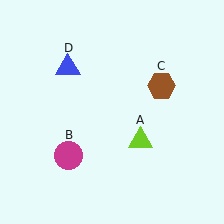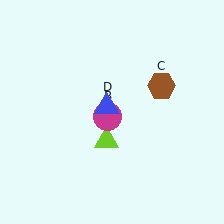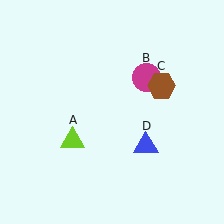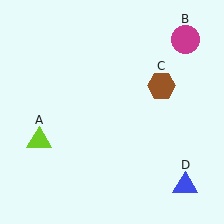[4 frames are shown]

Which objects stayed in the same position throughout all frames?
Brown hexagon (object C) remained stationary.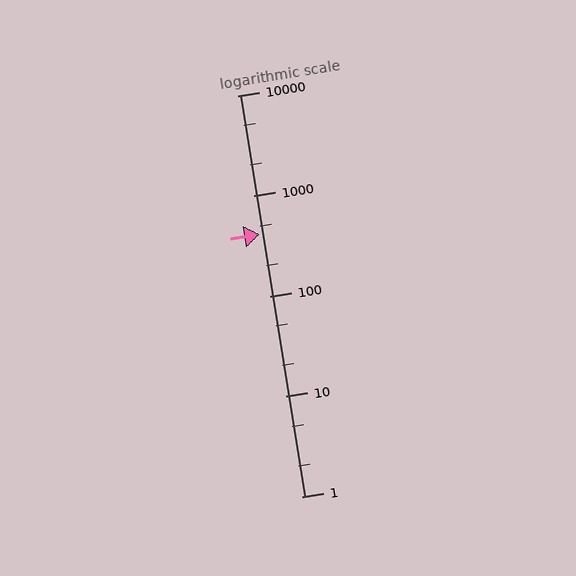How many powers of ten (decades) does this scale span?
The scale spans 4 decades, from 1 to 10000.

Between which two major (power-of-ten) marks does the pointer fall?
The pointer is between 100 and 1000.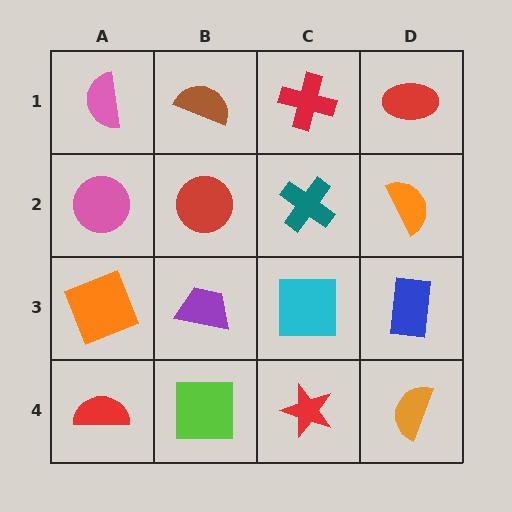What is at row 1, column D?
A red ellipse.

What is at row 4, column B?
A lime square.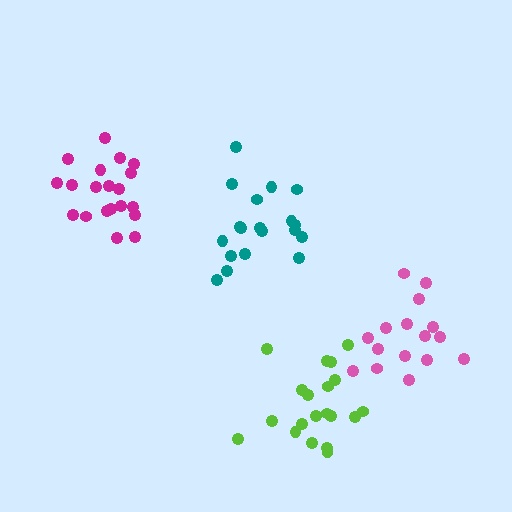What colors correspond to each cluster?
The clusters are colored: pink, magenta, lime, teal.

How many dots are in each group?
Group 1: 16 dots, Group 2: 20 dots, Group 3: 20 dots, Group 4: 19 dots (75 total).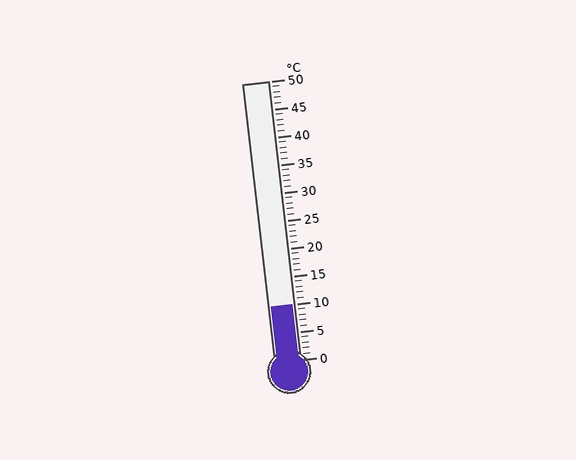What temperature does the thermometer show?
The thermometer shows approximately 10°C.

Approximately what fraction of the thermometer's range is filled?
The thermometer is filled to approximately 20% of its range.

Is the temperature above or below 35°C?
The temperature is below 35°C.